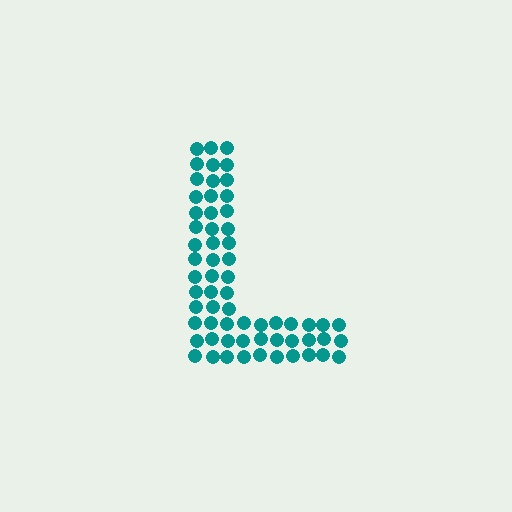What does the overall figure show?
The overall figure shows the letter L.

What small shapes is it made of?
It is made of small circles.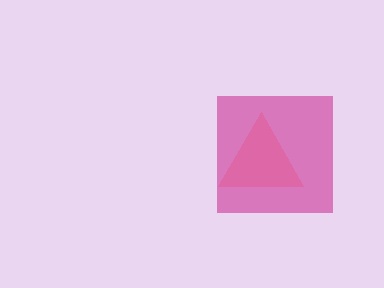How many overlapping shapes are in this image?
There are 2 overlapping shapes in the image.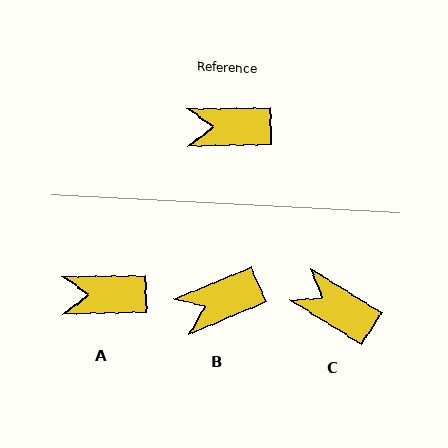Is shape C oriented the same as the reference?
No, it is off by about 32 degrees.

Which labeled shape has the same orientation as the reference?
A.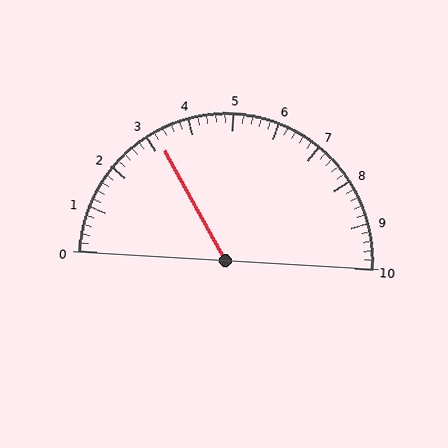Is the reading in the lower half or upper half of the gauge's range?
The reading is in the lower half of the range (0 to 10).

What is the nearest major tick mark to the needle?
The nearest major tick mark is 3.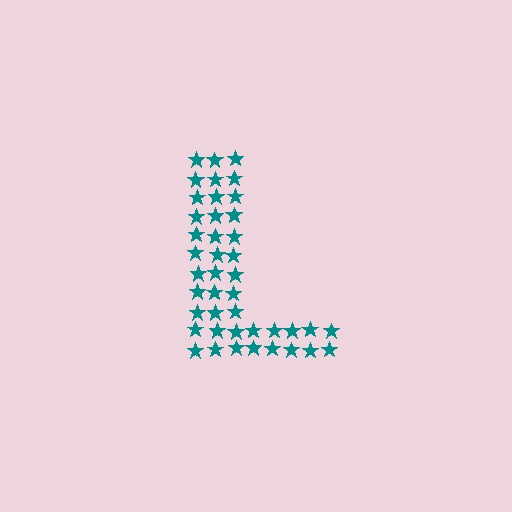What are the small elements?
The small elements are stars.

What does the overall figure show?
The overall figure shows the letter L.